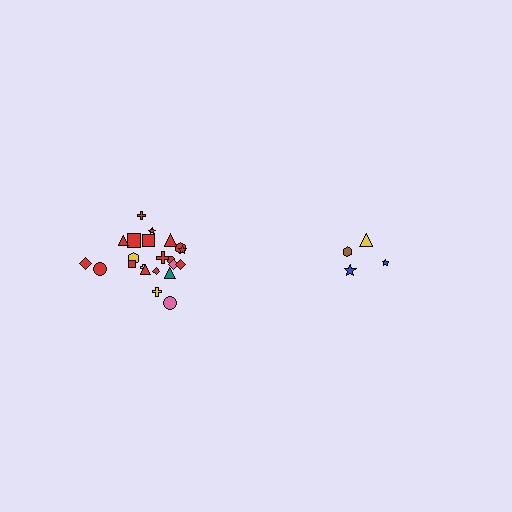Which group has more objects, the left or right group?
The left group.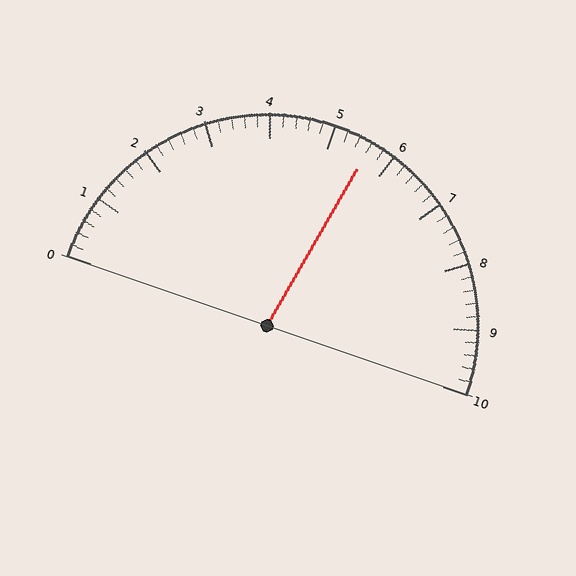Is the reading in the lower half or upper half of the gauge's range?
The reading is in the upper half of the range (0 to 10).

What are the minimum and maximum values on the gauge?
The gauge ranges from 0 to 10.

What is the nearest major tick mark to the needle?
The nearest major tick mark is 6.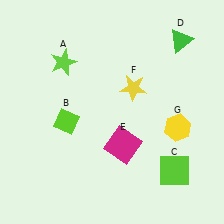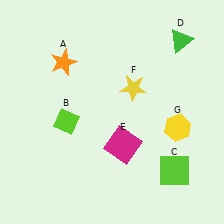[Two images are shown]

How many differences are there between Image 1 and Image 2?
There is 1 difference between the two images.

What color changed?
The star (A) changed from lime in Image 1 to orange in Image 2.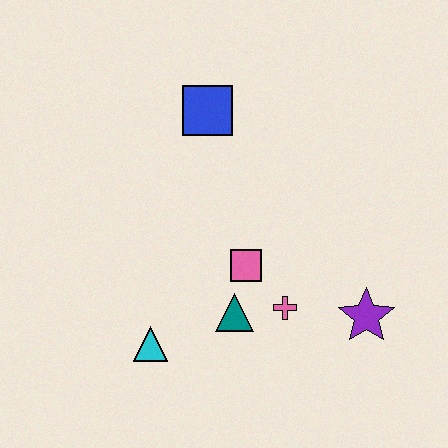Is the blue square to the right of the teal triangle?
No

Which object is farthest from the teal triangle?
The blue square is farthest from the teal triangle.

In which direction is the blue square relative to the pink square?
The blue square is above the pink square.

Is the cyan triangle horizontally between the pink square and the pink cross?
No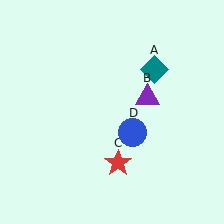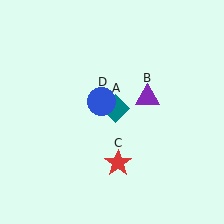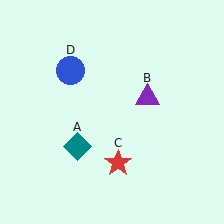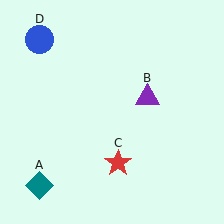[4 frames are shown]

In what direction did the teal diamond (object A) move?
The teal diamond (object A) moved down and to the left.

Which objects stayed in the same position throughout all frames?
Purple triangle (object B) and red star (object C) remained stationary.